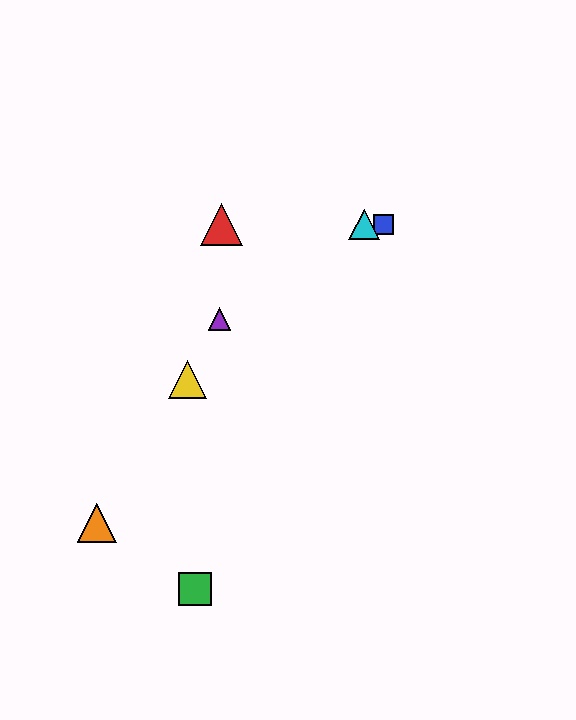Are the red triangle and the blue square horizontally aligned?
Yes, both are at y≈224.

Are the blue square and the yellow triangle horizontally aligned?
No, the blue square is at y≈224 and the yellow triangle is at y≈380.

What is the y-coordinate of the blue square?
The blue square is at y≈224.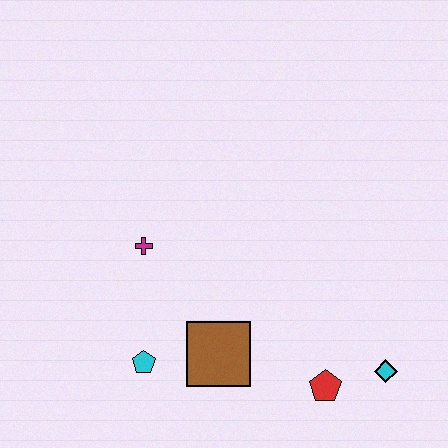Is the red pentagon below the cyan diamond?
Yes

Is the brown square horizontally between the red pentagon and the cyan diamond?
No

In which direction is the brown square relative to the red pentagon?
The brown square is to the left of the red pentagon.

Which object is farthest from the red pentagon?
The magenta cross is farthest from the red pentagon.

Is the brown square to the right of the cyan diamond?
No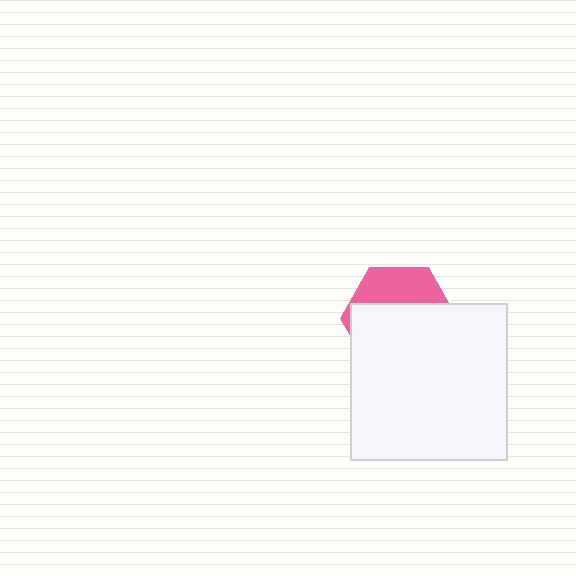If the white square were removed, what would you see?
You would see the complete pink hexagon.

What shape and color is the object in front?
The object in front is a white square.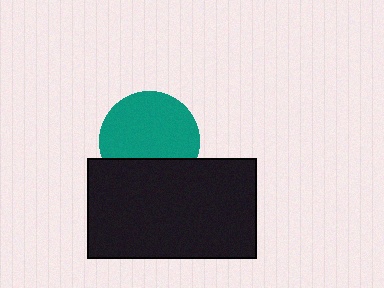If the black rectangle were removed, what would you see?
You would see the complete teal circle.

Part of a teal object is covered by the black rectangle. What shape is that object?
It is a circle.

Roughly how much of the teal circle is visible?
Most of it is visible (roughly 70%).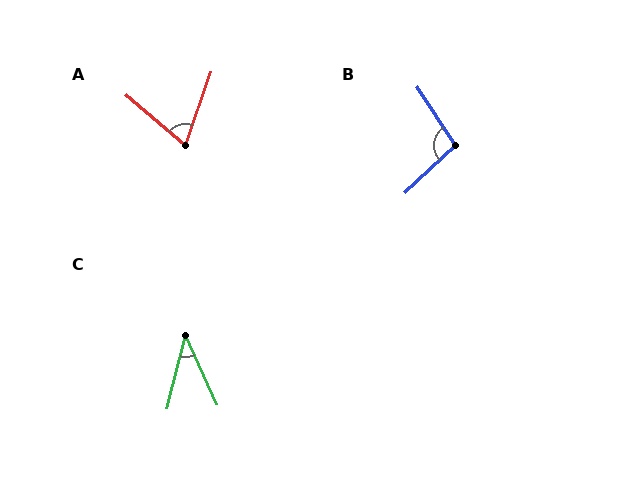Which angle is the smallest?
C, at approximately 38 degrees.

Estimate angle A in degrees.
Approximately 69 degrees.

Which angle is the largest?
B, at approximately 99 degrees.